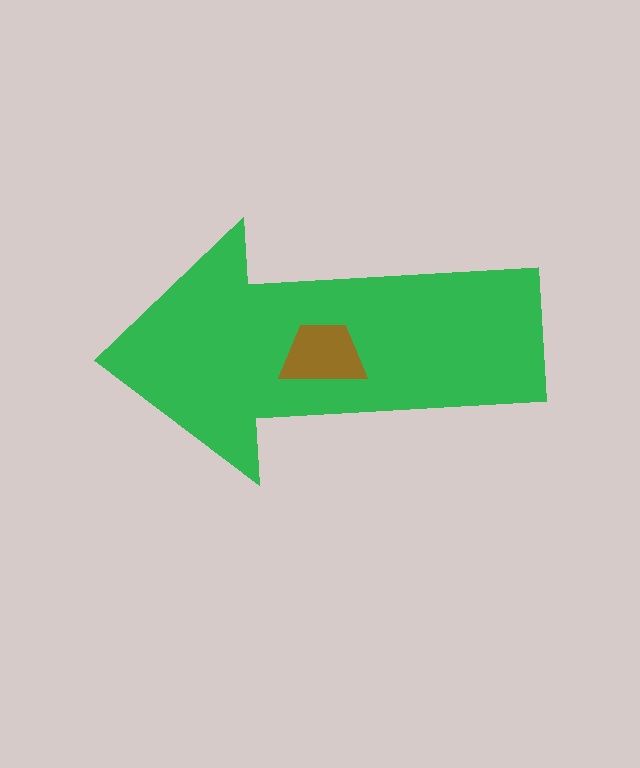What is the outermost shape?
The green arrow.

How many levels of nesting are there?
2.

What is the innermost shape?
The brown trapezoid.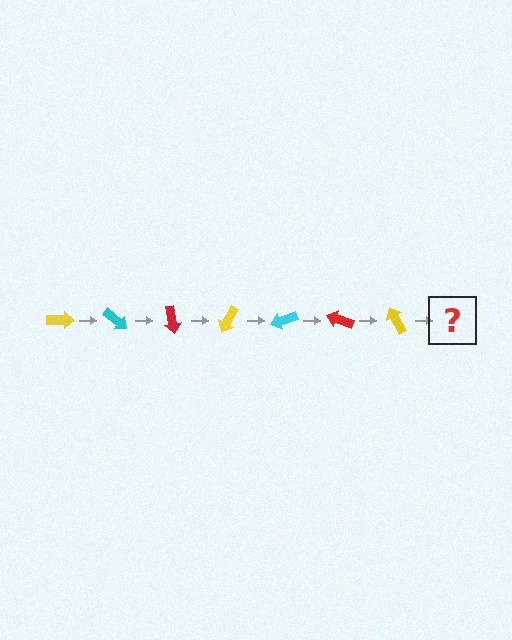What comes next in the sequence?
The next element should be a cyan arrow, rotated 280 degrees from the start.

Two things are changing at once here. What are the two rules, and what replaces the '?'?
The two rules are that it rotates 40 degrees each step and the color cycles through yellow, cyan, and red. The '?' should be a cyan arrow, rotated 280 degrees from the start.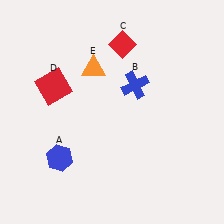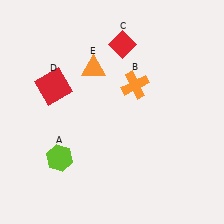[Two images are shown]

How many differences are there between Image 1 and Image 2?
There are 2 differences between the two images.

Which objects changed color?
A changed from blue to lime. B changed from blue to orange.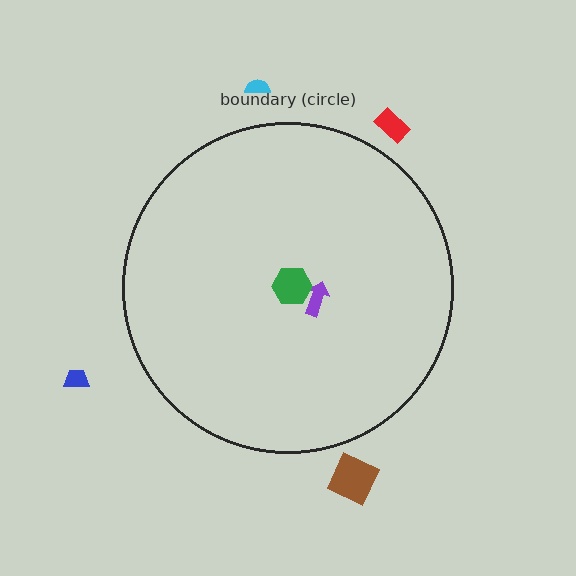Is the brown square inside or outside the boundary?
Outside.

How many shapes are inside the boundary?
2 inside, 4 outside.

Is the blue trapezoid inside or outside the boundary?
Outside.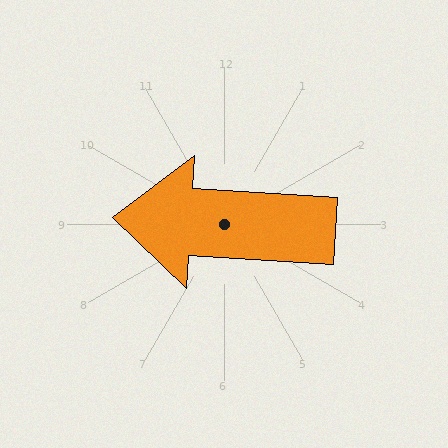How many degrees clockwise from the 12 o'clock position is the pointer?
Approximately 274 degrees.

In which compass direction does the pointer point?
West.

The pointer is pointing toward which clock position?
Roughly 9 o'clock.